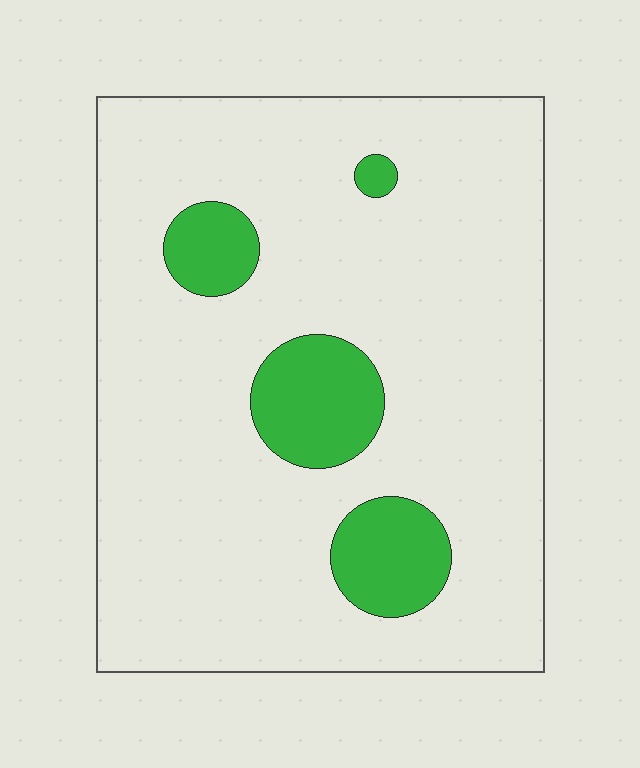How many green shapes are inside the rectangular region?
4.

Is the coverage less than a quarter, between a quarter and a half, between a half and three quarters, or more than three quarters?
Less than a quarter.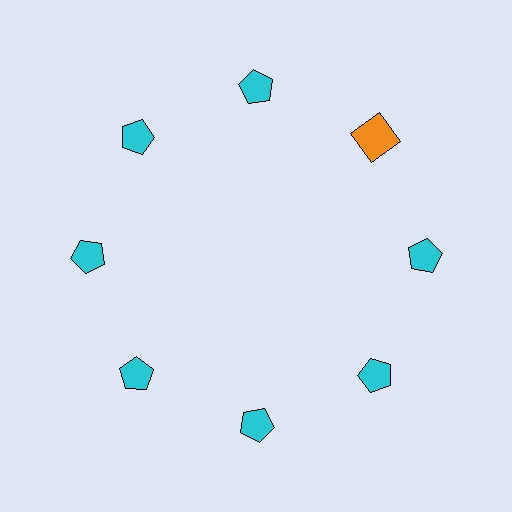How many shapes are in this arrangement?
There are 8 shapes arranged in a ring pattern.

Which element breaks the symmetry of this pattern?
The orange square at roughly the 2 o'clock position breaks the symmetry. All other shapes are cyan pentagons.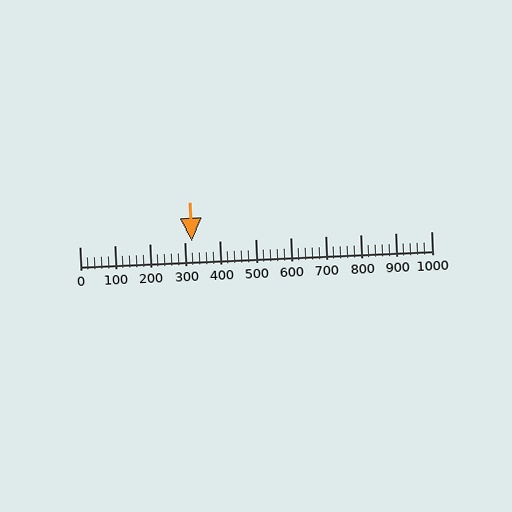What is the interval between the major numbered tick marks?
The major tick marks are spaced 100 units apart.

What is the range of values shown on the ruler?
The ruler shows values from 0 to 1000.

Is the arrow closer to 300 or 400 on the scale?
The arrow is closer to 300.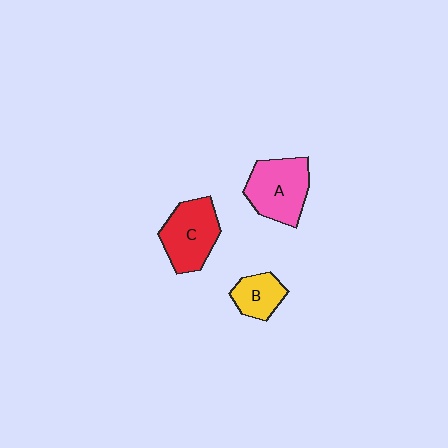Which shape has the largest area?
Shape A (pink).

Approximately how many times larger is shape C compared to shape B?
Approximately 1.7 times.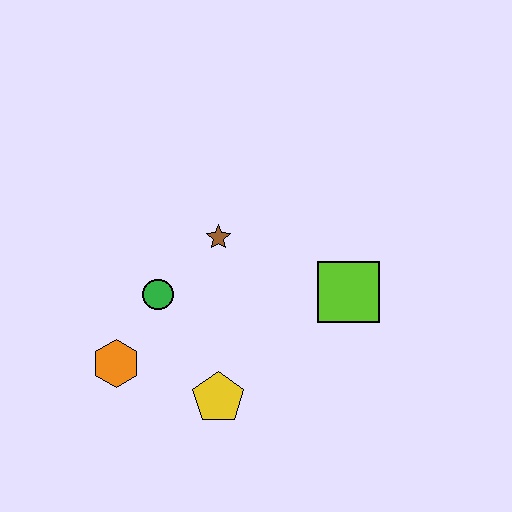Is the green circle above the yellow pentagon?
Yes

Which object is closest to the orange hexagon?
The green circle is closest to the orange hexagon.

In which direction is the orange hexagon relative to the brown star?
The orange hexagon is below the brown star.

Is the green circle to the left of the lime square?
Yes